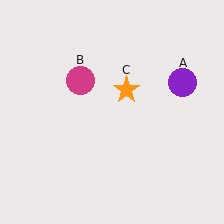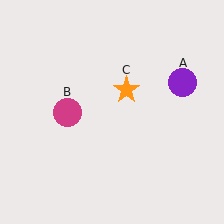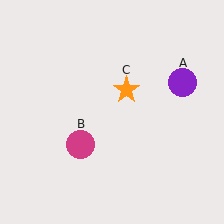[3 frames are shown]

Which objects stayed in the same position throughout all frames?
Purple circle (object A) and orange star (object C) remained stationary.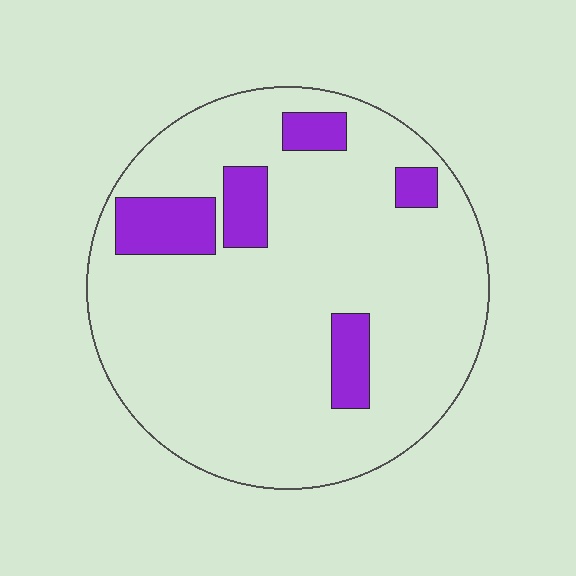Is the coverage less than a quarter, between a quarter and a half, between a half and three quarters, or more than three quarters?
Less than a quarter.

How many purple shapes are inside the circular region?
5.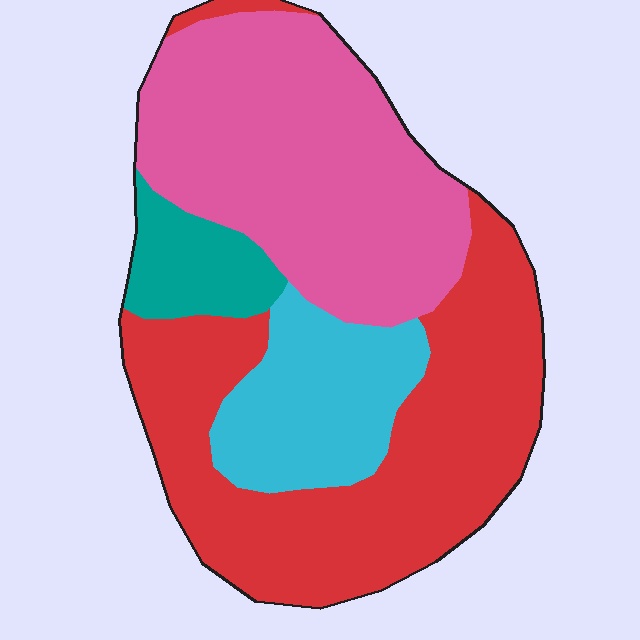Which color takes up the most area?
Red, at roughly 40%.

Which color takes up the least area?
Teal, at roughly 10%.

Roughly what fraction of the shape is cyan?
Cyan takes up about one sixth (1/6) of the shape.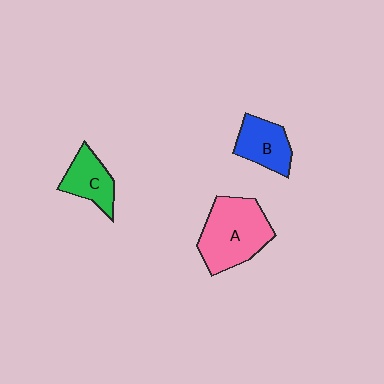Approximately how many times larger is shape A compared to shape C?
Approximately 1.8 times.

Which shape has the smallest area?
Shape C (green).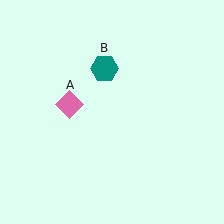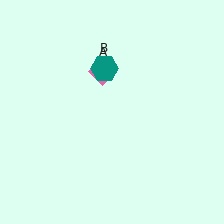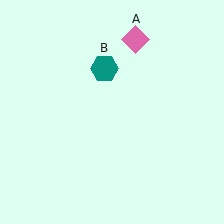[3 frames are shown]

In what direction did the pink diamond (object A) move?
The pink diamond (object A) moved up and to the right.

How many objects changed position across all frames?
1 object changed position: pink diamond (object A).